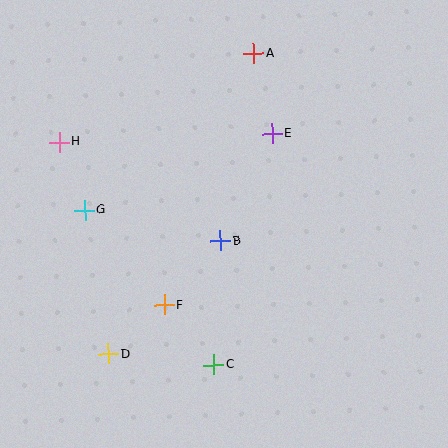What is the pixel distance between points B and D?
The distance between B and D is 159 pixels.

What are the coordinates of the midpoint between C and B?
The midpoint between C and B is at (217, 303).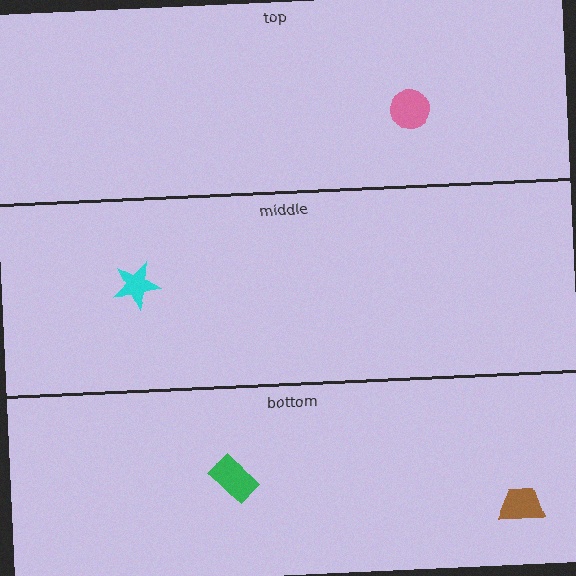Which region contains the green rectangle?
The bottom region.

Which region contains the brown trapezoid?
The bottom region.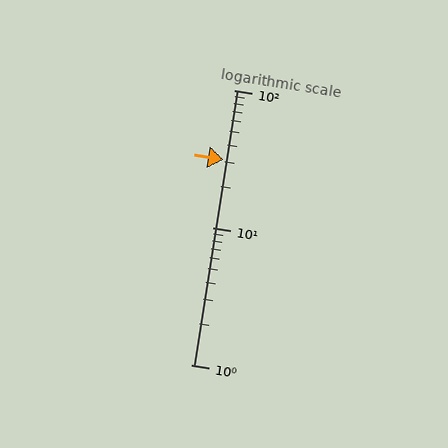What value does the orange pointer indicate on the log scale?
The pointer indicates approximately 31.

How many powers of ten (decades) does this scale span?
The scale spans 2 decades, from 1 to 100.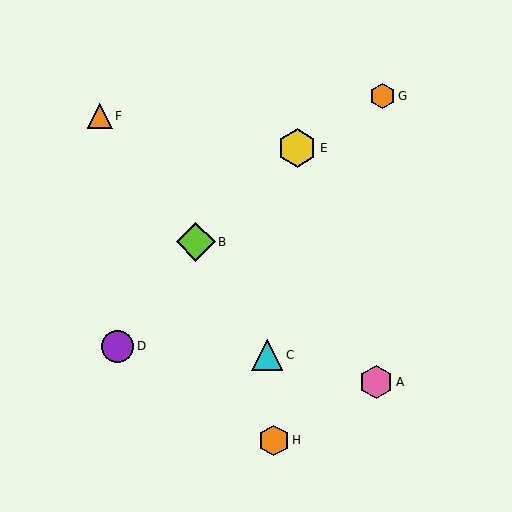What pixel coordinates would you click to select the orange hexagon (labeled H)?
Click at (274, 440) to select the orange hexagon H.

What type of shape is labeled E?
Shape E is a yellow hexagon.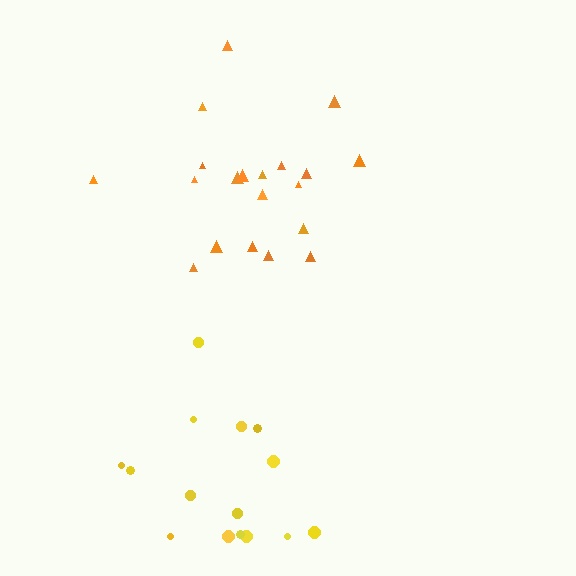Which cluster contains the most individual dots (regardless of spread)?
Orange (20).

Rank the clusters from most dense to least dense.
orange, yellow.